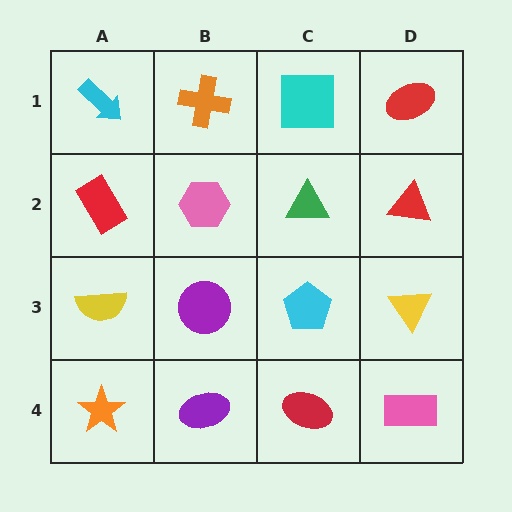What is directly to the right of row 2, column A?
A pink hexagon.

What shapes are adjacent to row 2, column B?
An orange cross (row 1, column B), a purple circle (row 3, column B), a red rectangle (row 2, column A), a green triangle (row 2, column C).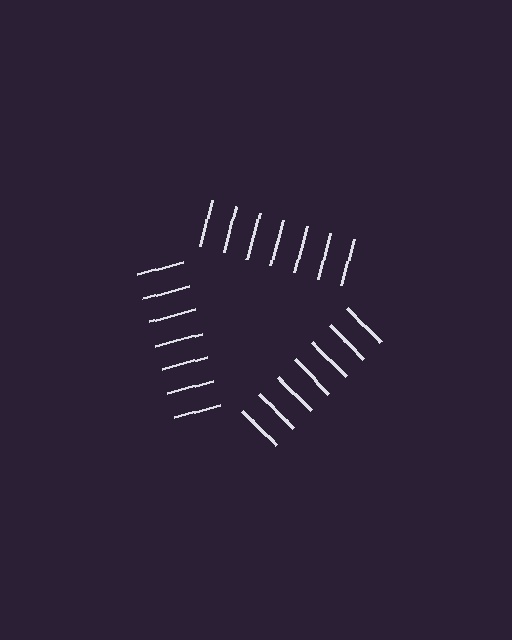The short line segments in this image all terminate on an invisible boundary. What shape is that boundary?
An illusory triangle — the line segments terminate on its edges but no continuous stroke is drawn.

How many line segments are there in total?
21 — 7 along each of the 3 edges.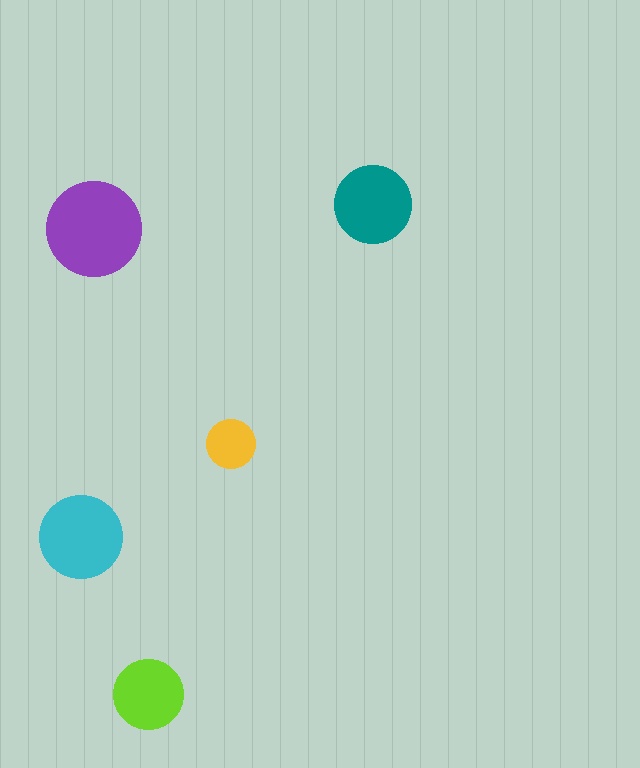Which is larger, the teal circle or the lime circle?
The teal one.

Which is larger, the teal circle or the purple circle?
The purple one.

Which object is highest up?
The teal circle is topmost.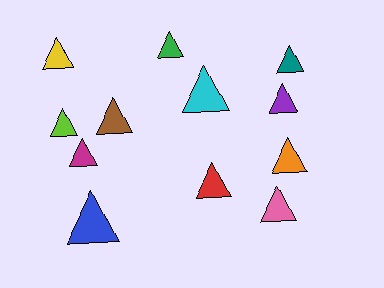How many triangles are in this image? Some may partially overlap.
There are 12 triangles.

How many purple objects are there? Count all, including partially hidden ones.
There is 1 purple object.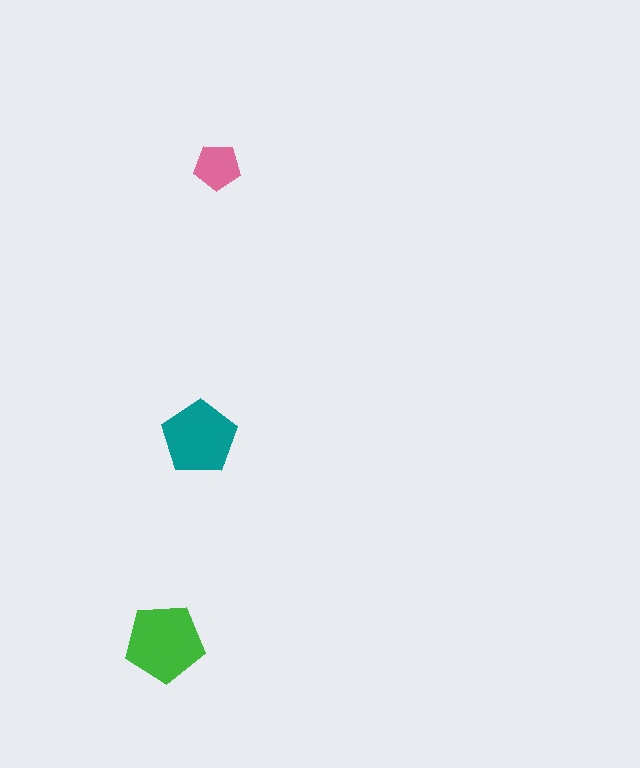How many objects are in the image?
There are 3 objects in the image.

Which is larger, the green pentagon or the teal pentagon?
The green one.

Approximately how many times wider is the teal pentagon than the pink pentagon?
About 1.5 times wider.